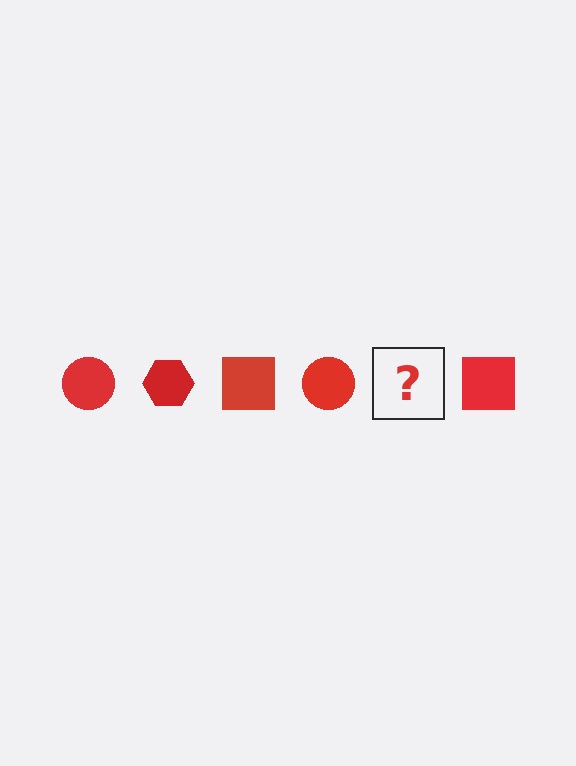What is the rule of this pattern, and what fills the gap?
The rule is that the pattern cycles through circle, hexagon, square shapes in red. The gap should be filled with a red hexagon.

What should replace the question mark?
The question mark should be replaced with a red hexagon.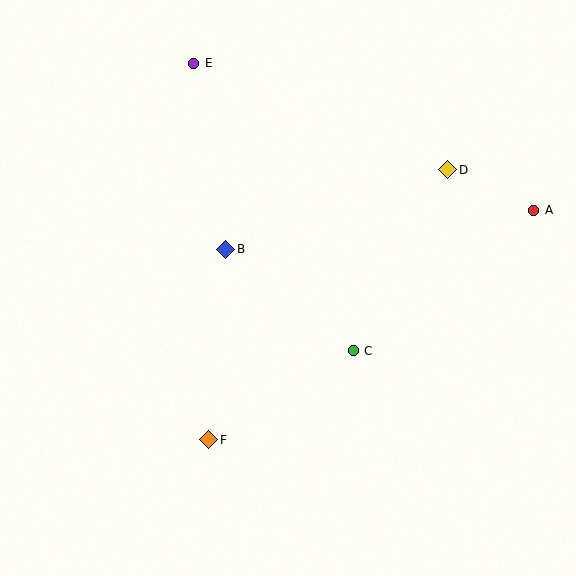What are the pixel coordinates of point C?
Point C is at (353, 351).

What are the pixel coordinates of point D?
Point D is at (448, 170).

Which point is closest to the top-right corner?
Point D is closest to the top-right corner.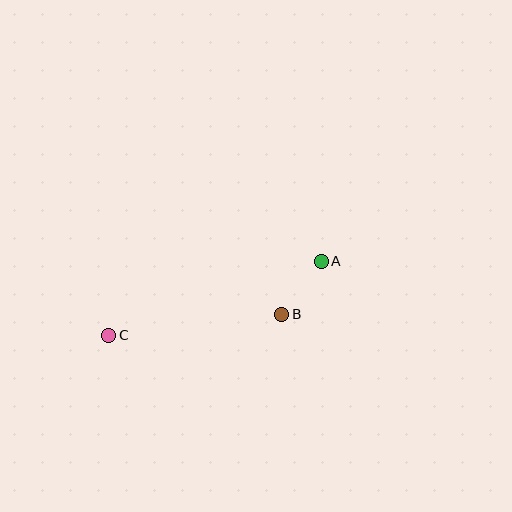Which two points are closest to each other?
Points A and B are closest to each other.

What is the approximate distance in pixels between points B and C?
The distance between B and C is approximately 175 pixels.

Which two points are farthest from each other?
Points A and C are farthest from each other.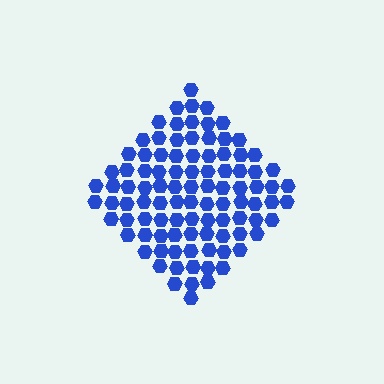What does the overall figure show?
The overall figure shows a diamond.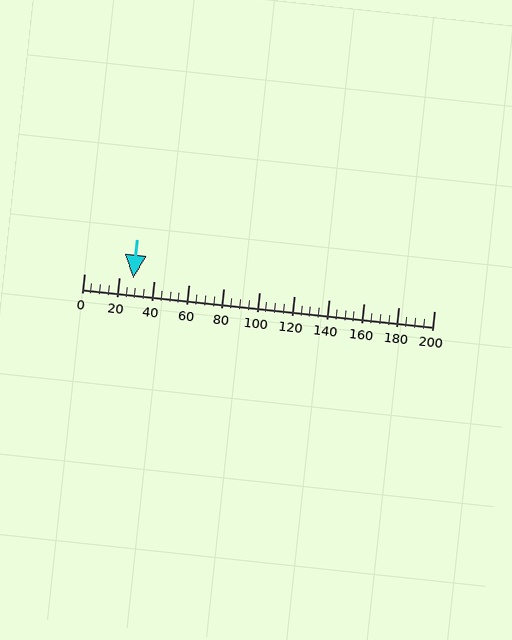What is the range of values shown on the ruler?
The ruler shows values from 0 to 200.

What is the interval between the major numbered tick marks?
The major tick marks are spaced 20 units apart.